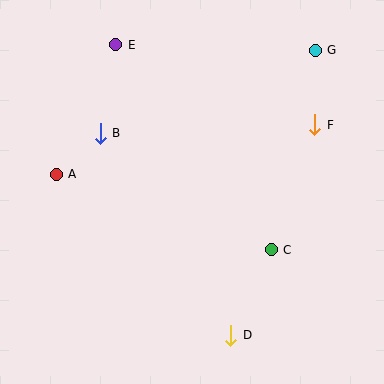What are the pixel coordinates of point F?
Point F is at (315, 125).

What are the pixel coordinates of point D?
Point D is at (231, 335).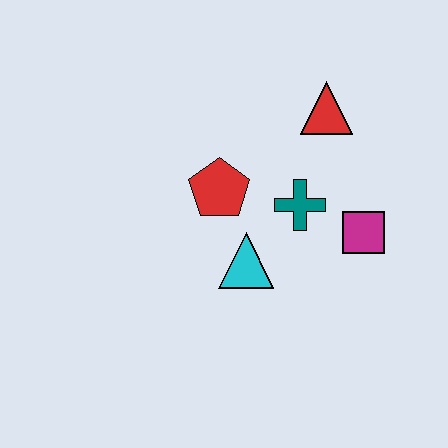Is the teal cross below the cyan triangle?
No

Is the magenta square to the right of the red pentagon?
Yes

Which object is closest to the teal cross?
The magenta square is closest to the teal cross.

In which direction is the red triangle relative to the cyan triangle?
The red triangle is above the cyan triangle.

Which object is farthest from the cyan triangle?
The red triangle is farthest from the cyan triangle.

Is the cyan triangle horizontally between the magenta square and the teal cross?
No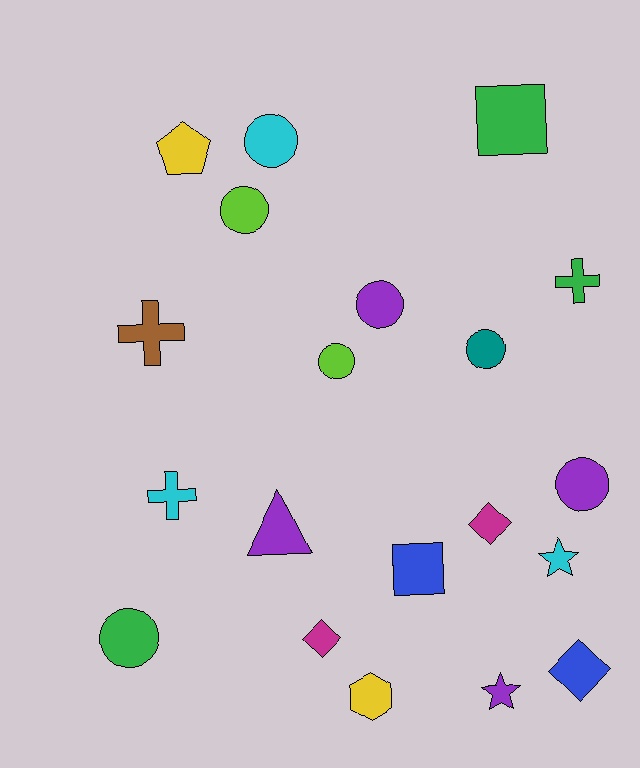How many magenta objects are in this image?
There are 2 magenta objects.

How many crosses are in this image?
There are 3 crosses.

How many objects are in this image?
There are 20 objects.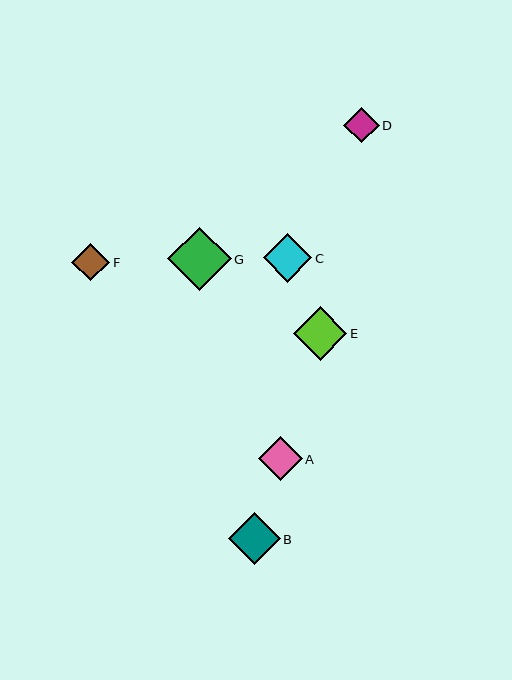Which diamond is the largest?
Diamond G is the largest with a size of approximately 63 pixels.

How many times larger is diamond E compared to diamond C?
Diamond E is approximately 1.1 times the size of diamond C.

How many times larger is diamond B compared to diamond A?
Diamond B is approximately 1.2 times the size of diamond A.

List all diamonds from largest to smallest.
From largest to smallest: G, E, B, C, A, F, D.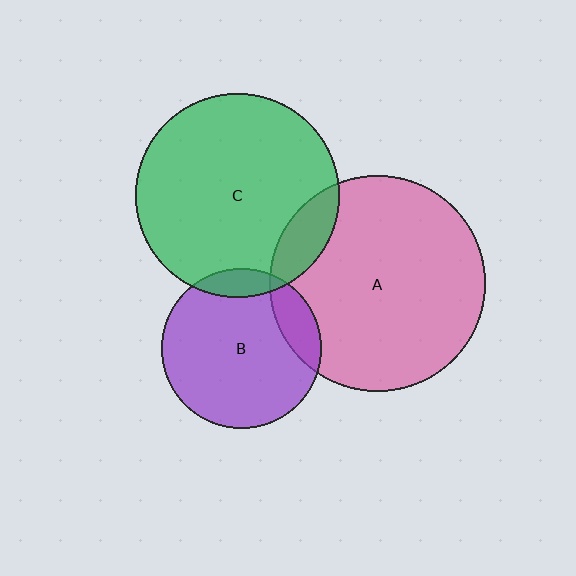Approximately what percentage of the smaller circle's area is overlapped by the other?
Approximately 10%.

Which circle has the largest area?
Circle A (pink).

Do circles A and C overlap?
Yes.